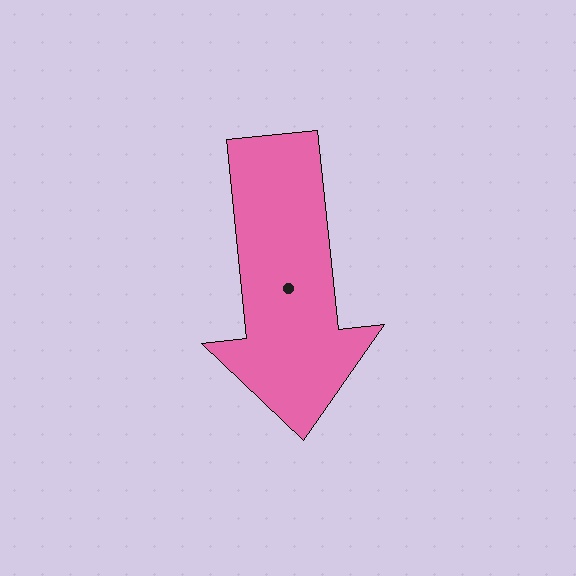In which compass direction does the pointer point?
South.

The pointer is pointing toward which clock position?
Roughly 6 o'clock.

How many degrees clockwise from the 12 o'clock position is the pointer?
Approximately 174 degrees.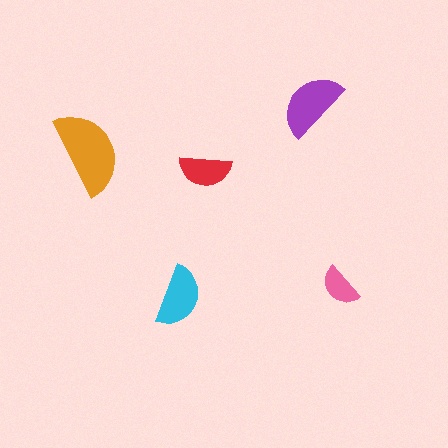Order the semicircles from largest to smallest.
the orange one, the purple one, the cyan one, the red one, the pink one.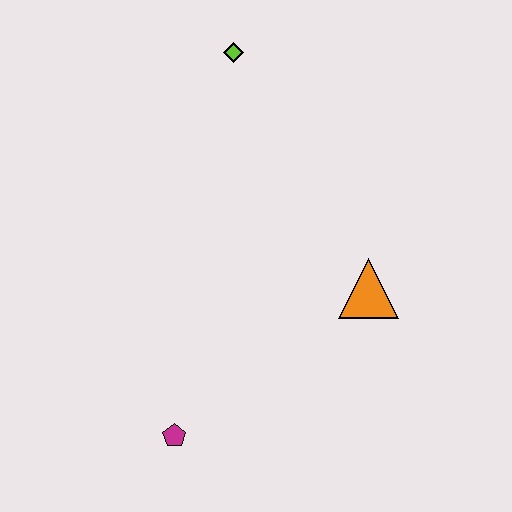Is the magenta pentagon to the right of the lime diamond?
No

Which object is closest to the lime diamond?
The orange triangle is closest to the lime diamond.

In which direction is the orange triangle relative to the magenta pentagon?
The orange triangle is to the right of the magenta pentagon.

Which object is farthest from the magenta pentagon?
The lime diamond is farthest from the magenta pentagon.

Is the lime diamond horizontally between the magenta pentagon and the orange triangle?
Yes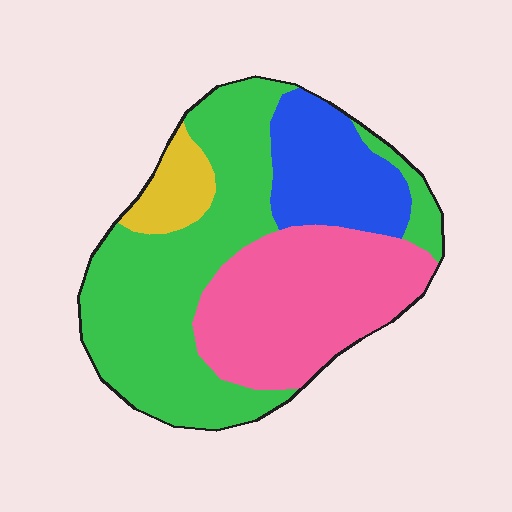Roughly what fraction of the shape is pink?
Pink covers around 30% of the shape.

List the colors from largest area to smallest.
From largest to smallest: green, pink, blue, yellow.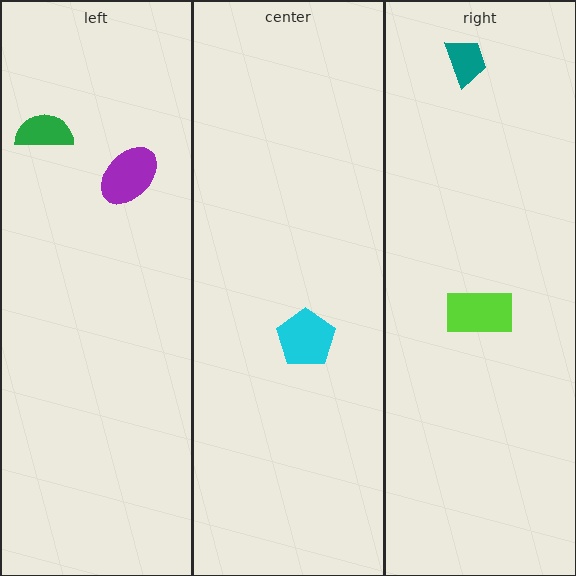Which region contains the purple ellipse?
The left region.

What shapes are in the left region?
The purple ellipse, the green semicircle.